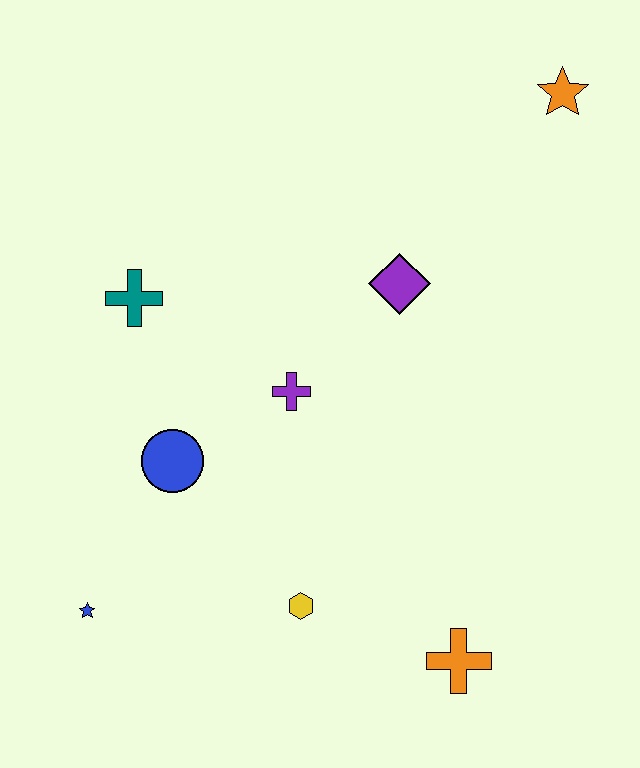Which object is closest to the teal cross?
The blue circle is closest to the teal cross.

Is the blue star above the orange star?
No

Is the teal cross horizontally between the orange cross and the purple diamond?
No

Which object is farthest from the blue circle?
The orange star is farthest from the blue circle.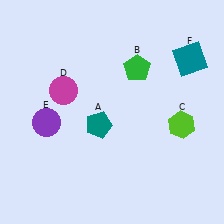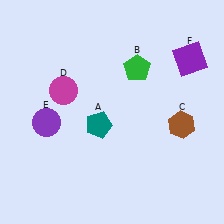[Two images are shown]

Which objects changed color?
C changed from lime to brown. F changed from teal to purple.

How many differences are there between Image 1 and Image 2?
There are 2 differences between the two images.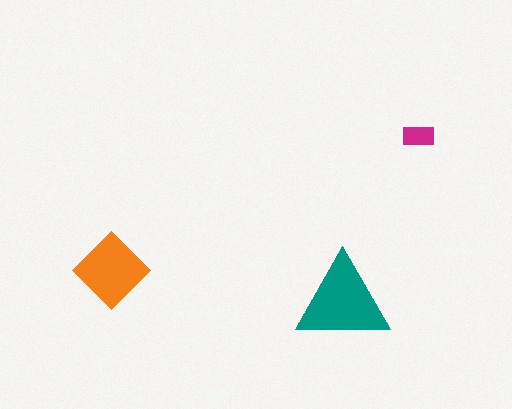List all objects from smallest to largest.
The magenta rectangle, the orange diamond, the teal triangle.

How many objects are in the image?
There are 3 objects in the image.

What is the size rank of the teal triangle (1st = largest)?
1st.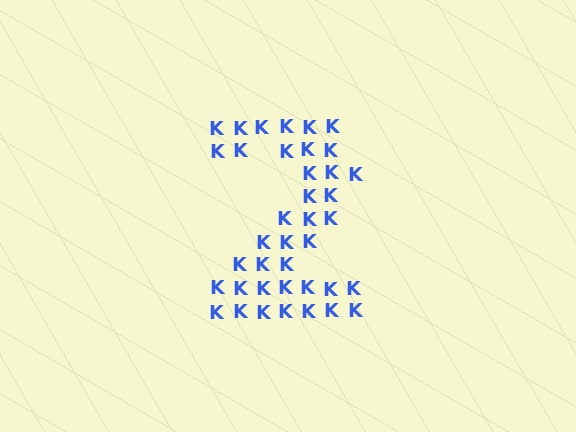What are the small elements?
The small elements are letter K's.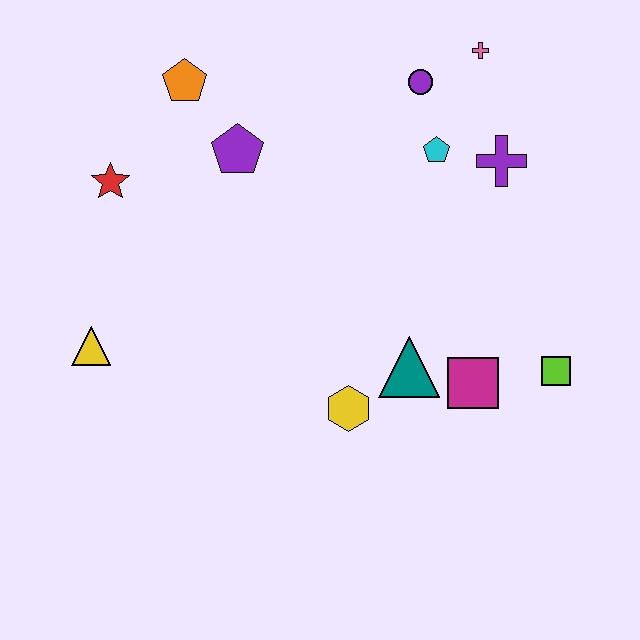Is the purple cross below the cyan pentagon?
Yes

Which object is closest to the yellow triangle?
The red star is closest to the yellow triangle.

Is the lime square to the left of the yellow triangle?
No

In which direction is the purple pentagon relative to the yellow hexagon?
The purple pentagon is above the yellow hexagon.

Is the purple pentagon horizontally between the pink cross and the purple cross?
No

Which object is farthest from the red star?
The lime square is farthest from the red star.